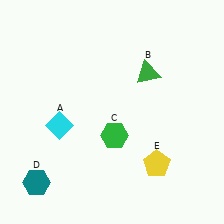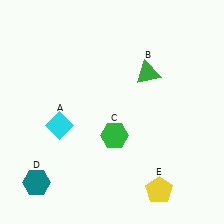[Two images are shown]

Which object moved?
The yellow pentagon (E) moved down.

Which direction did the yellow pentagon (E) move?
The yellow pentagon (E) moved down.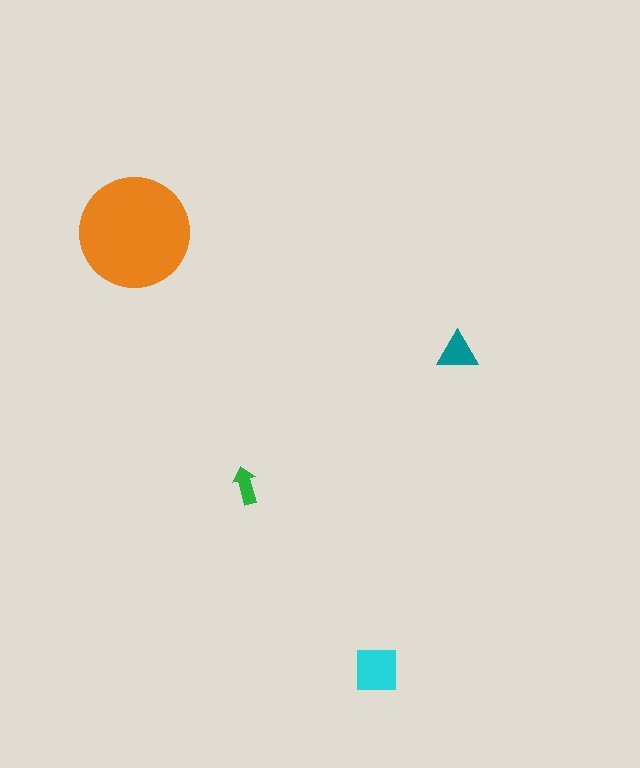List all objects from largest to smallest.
The orange circle, the cyan square, the teal triangle, the green arrow.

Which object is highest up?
The orange circle is topmost.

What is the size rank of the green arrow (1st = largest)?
4th.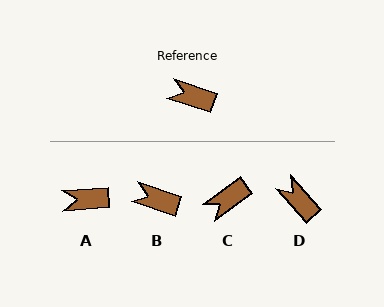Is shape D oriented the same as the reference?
No, it is off by about 29 degrees.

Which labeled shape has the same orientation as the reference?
B.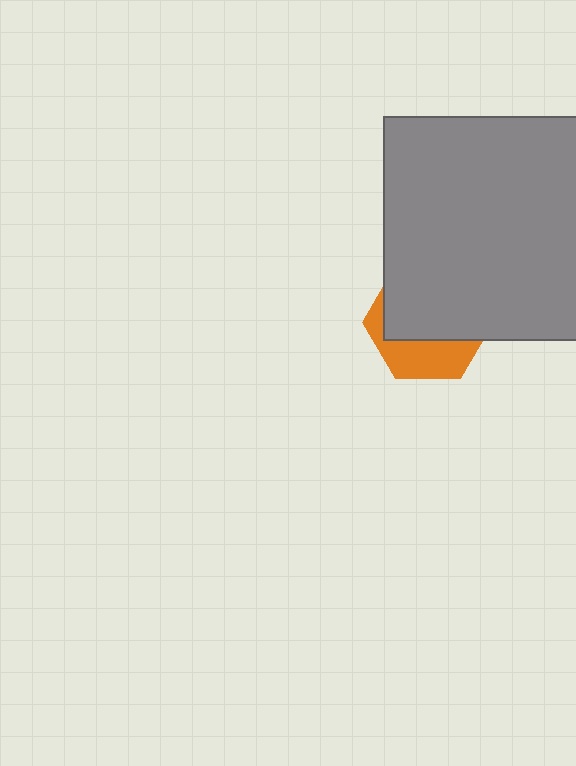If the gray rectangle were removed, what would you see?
You would see the complete orange hexagon.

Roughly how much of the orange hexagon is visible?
A small part of it is visible (roughly 36%).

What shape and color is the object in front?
The object in front is a gray rectangle.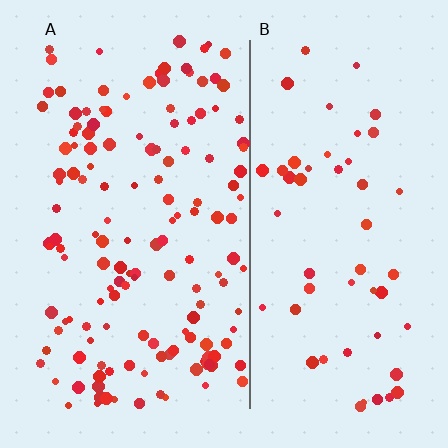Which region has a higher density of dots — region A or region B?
A (the left).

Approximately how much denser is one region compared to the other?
Approximately 2.7× — region A over region B.